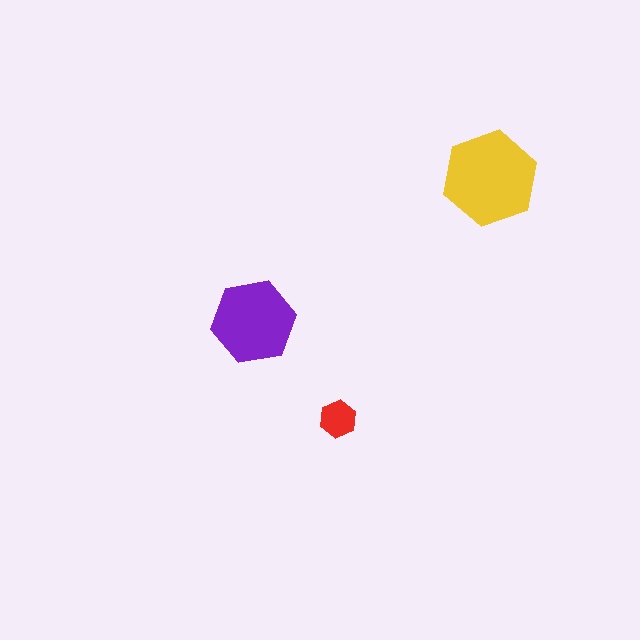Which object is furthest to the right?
The yellow hexagon is rightmost.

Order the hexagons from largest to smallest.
the yellow one, the purple one, the red one.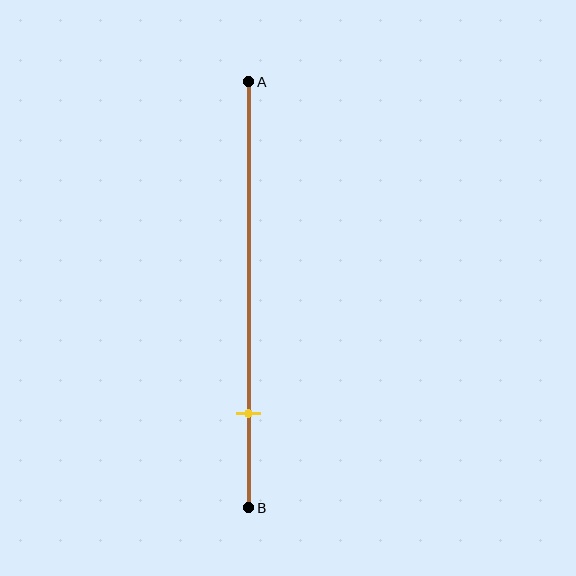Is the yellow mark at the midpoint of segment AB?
No, the mark is at about 80% from A, not at the 50% midpoint.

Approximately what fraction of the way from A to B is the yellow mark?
The yellow mark is approximately 80% of the way from A to B.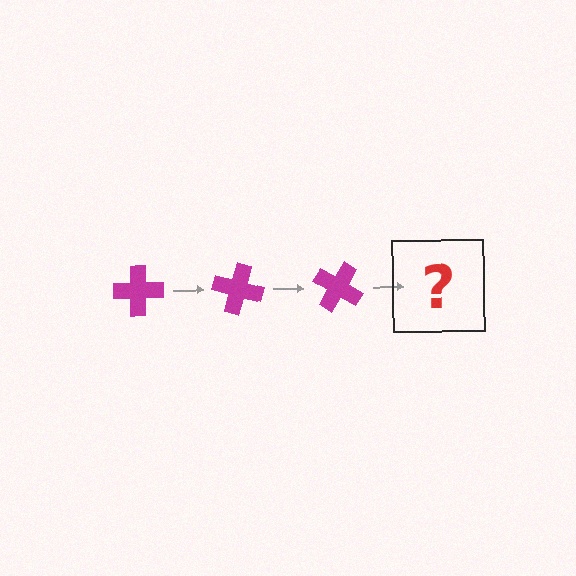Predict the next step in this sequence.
The next step is a magenta cross rotated 45 degrees.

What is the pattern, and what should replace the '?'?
The pattern is that the cross rotates 15 degrees each step. The '?' should be a magenta cross rotated 45 degrees.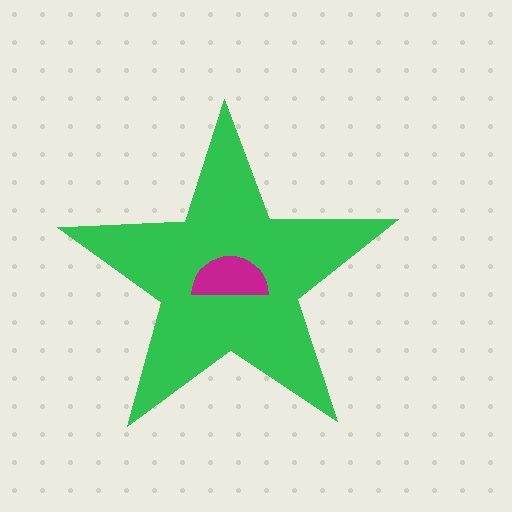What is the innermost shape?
The magenta semicircle.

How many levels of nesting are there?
2.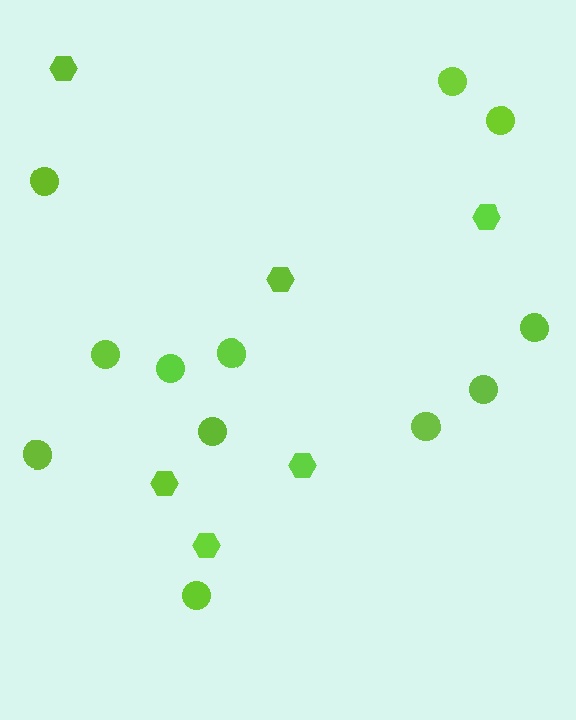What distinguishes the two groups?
There are 2 groups: one group of hexagons (6) and one group of circles (12).